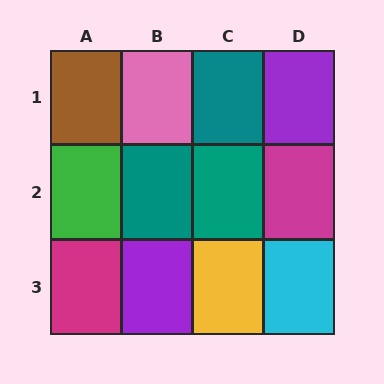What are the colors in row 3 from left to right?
Magenta, purple, yellow, cyan.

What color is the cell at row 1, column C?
Teal.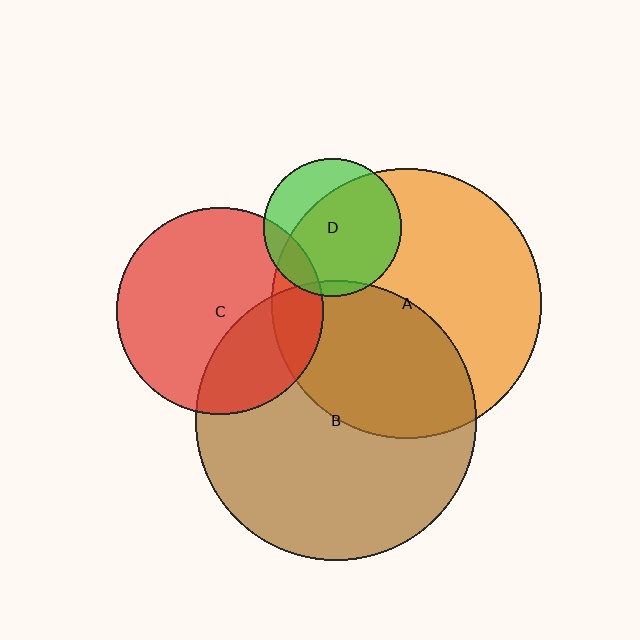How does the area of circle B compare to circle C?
Approximately 1.8 times.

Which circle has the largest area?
Circle B (brown).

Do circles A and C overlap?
Yes.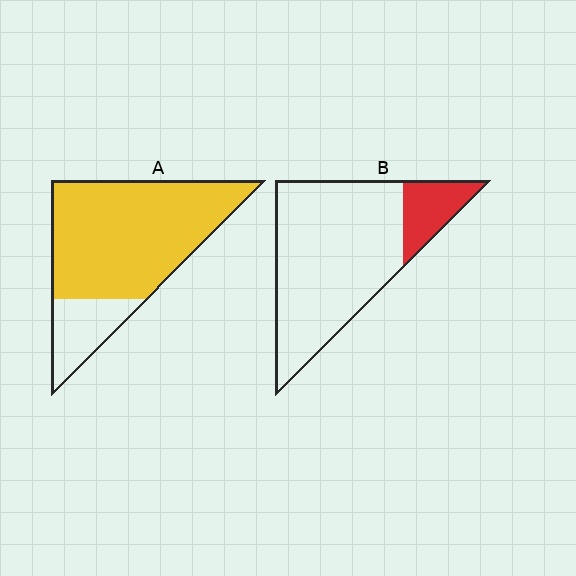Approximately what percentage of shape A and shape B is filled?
A is approximately 80% and B is approximately 15%.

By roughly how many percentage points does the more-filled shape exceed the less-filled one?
By roughly 65 percentage points (A over B).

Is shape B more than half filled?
No.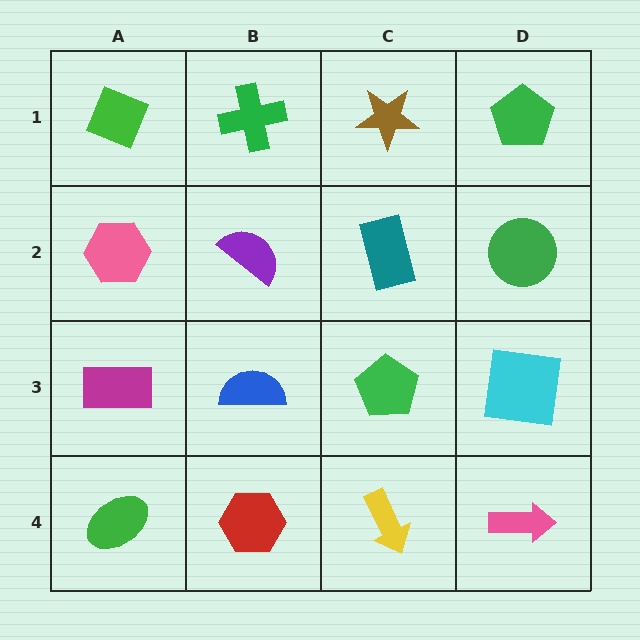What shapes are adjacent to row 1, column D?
A green circle (row 2, column D), a brown star (row 1, column C).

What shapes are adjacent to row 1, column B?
A purple semicircle (row 2, column B), a green diamond (row 1, column A), a brown star (row 1, column C).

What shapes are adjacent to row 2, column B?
A green cross (row 1, column B), a blue semicircle (row 3, column B), a pink hexagon (row 2, column A), a teal rectangle (row 2, column C).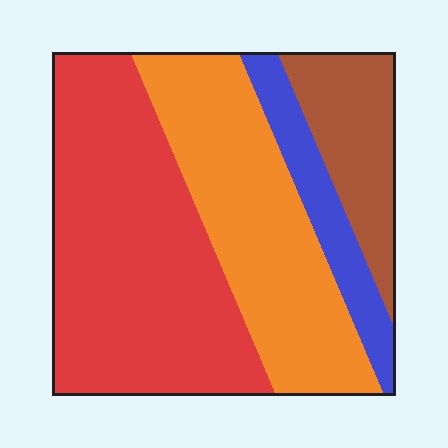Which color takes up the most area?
Red, at roughly 45%.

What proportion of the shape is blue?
Blue takes up less than a quarter of the shape.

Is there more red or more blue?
Red.